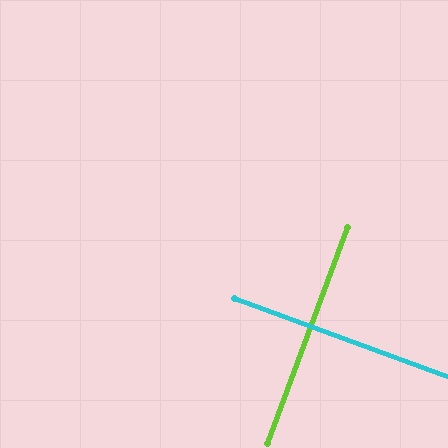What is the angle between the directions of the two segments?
Approximately 90 degrees.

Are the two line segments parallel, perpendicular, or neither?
Perpendicular — they meet at approximately 90°.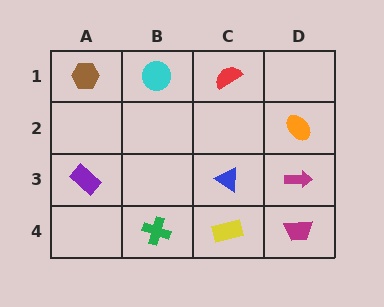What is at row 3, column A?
A purple rectangle.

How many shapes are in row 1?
3 shapes.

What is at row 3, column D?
A magenta arrow.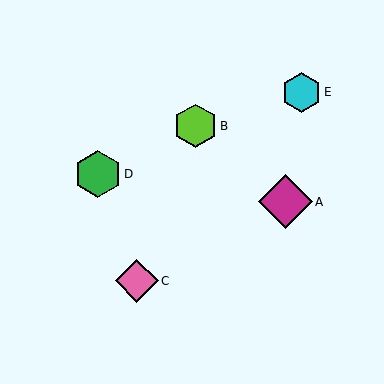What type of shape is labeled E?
Shape E is a cyan hexagon.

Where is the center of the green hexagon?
The center of the green hexagon is at (98, 174).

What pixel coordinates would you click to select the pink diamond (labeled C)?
Click at (137, 281) to select the pink diamond C.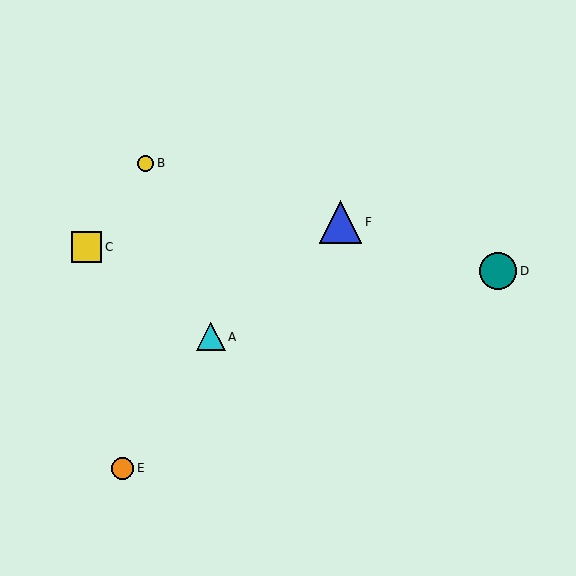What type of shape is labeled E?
Shape E is an orange circle.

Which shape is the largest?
The blue triangle (labeled F) is the largest.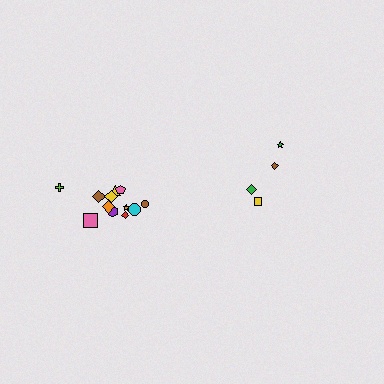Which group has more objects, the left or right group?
The left group.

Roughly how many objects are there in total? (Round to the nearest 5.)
Roughly 15 objects in total.